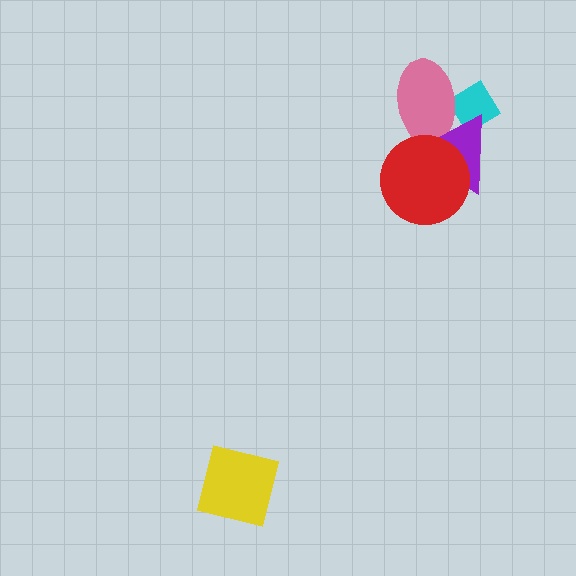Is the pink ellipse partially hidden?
Yes, it is partially covered by another shape.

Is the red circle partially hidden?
No, no other shape covers it.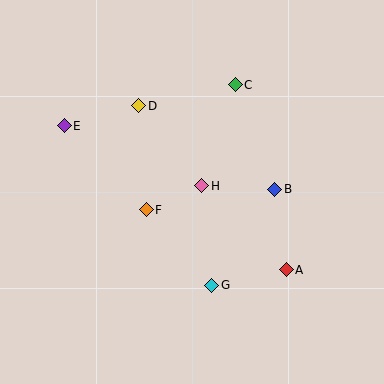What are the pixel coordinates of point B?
Point B is at (275, 189).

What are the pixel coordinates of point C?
Point C is at (235, 85).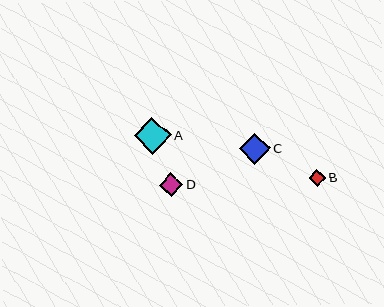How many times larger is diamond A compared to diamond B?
Diamond A is approximately 2.2 times the size of diamond B.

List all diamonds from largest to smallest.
From largest to smallest: A, C, D, B.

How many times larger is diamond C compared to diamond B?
Diamond C is approximately 1.9 times the size of diamond B.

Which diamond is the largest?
Diamond A is the largest with a size of approximately 37 pixels.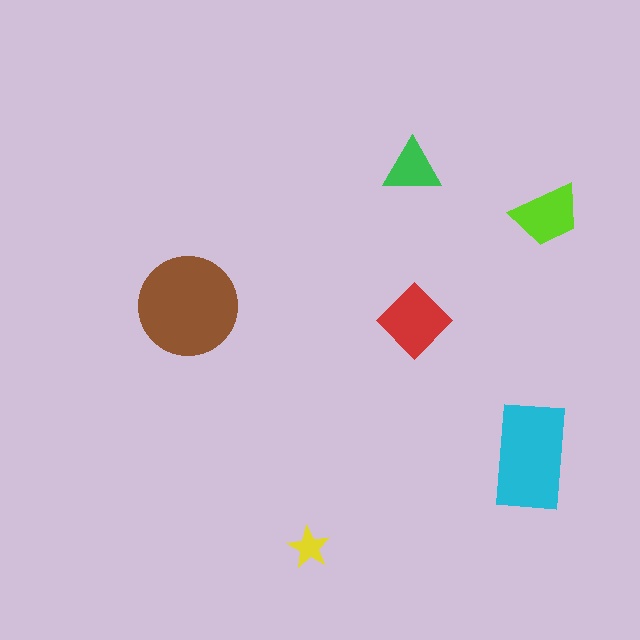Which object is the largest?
The brown circle.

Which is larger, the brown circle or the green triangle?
The brown circle.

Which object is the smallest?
The yellow star.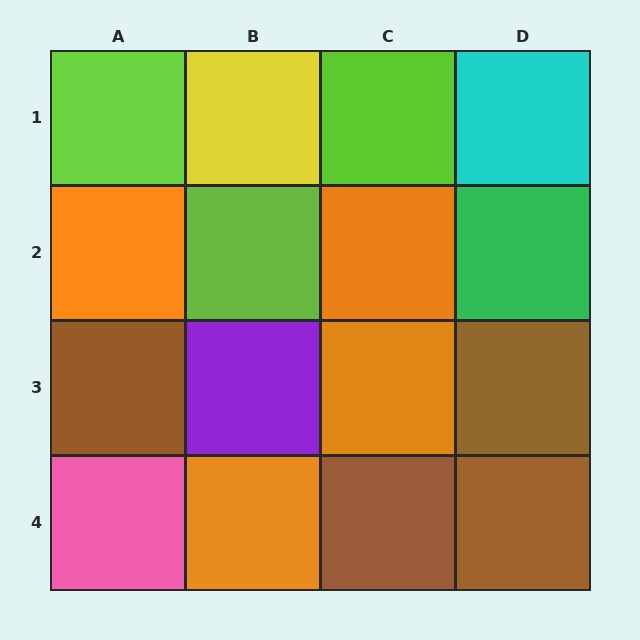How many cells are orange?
4 cells are orange.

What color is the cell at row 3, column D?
Brown.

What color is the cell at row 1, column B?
Yellow.